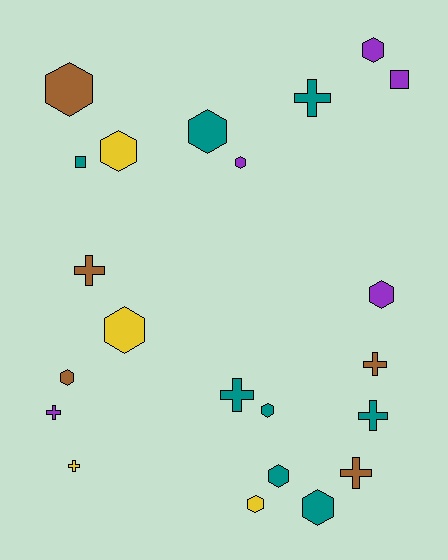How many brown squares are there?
There are no brown squares.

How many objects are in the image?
There are 22 objects.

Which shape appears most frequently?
Hexagon, with 12 objects.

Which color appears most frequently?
Teal, with 8 objects.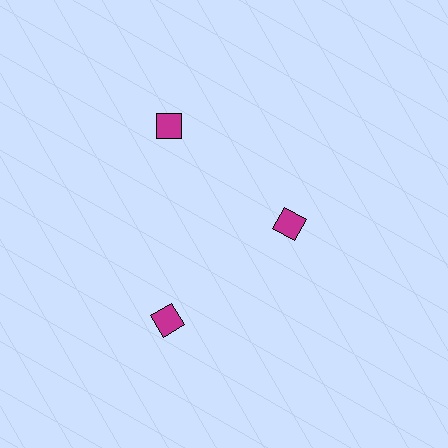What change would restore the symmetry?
The symmetry would be restored by moving it outward, back onto the ring so that all 3 diamonds sit at equal angles and equal distance from the center.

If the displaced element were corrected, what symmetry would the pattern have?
It would have 3-fold rotational symmetry — the pattern would map onto itself every 120 degrees.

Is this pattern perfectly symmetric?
No. The 3 magenta diamonds are arranged in a ring, but one element near the 3 o'clock position is pulled inward toward the center, breaking the 3-fold rotational symmetry.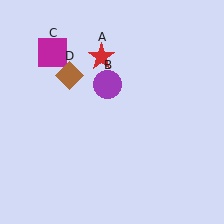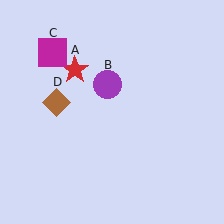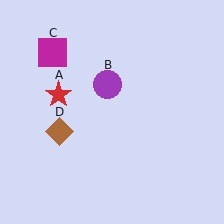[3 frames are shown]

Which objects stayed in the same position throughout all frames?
Purple circle (object B) and magenta square (object C) remained stationary.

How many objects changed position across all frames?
2 objects changed position: red star (object A), brown diamond (object D).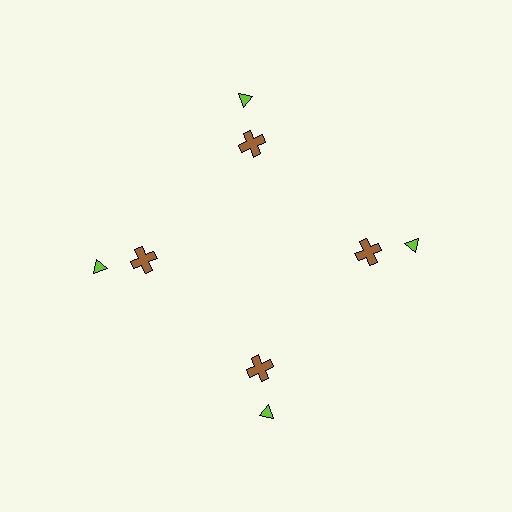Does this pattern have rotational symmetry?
Yes, this pattern has 4-fold rotational symmetry. It looks the same after rotating 90 degrees around the center.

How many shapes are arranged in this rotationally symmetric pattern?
There are 8 shapes, arranged in 4 groups of 2.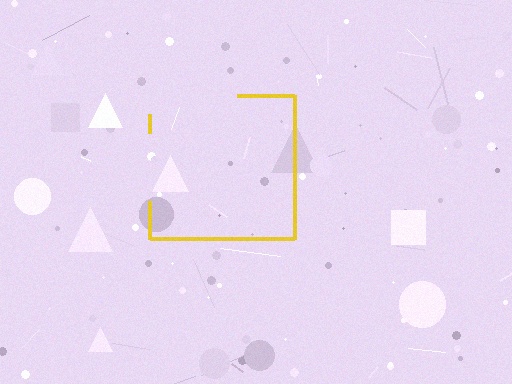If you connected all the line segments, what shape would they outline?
They would outline a square.